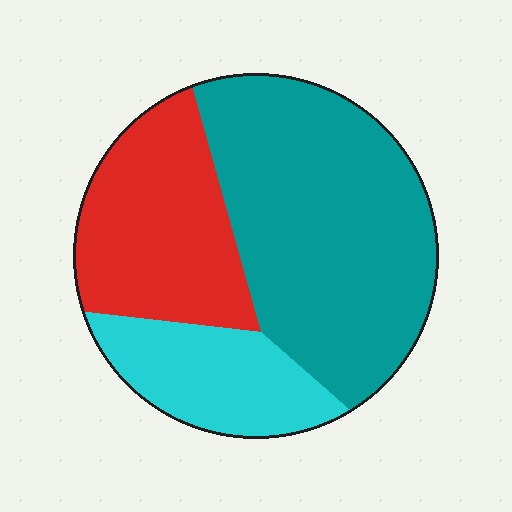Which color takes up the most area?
Teal, at roughly 50%.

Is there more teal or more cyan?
Teal.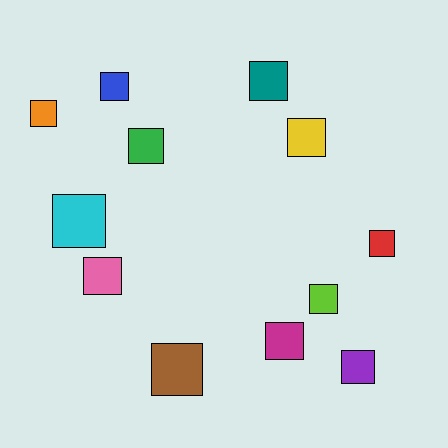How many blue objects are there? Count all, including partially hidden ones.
There is 1 blue object.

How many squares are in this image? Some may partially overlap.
There are 12 squares.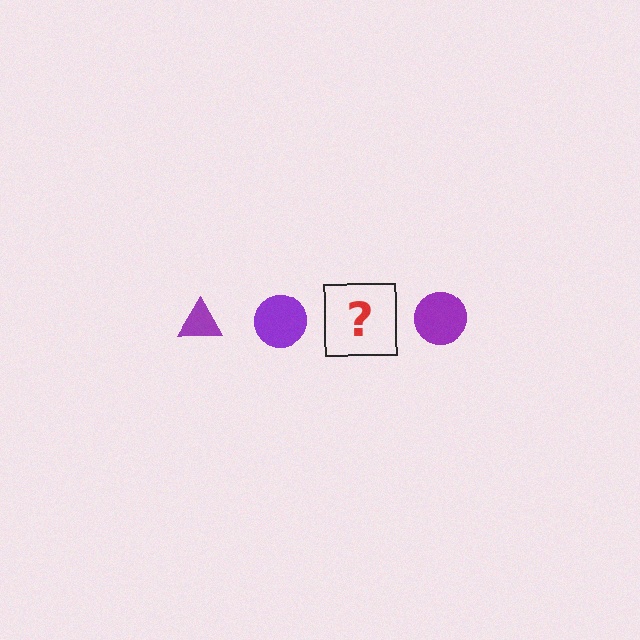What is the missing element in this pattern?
The missing element is a purple triangle.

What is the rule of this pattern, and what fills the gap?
The rule is that the pattern cycles through triangle, circle shapes in purple. The gap should be filled with a purple triangle.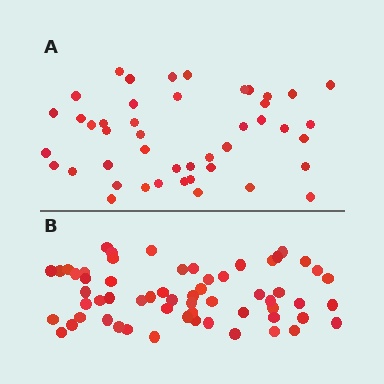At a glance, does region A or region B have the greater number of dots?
Region B (the bottom region) has more dots.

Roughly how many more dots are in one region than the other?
Region B has approximately 15 more dots than region A.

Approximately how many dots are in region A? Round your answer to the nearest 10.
About 40 dots. (The exact count is 45, which rounds to 40.)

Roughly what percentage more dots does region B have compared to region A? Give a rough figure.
About 35% more.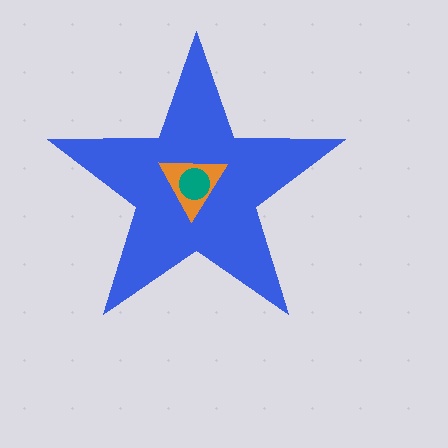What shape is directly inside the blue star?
The orange triangle.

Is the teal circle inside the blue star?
Yes.